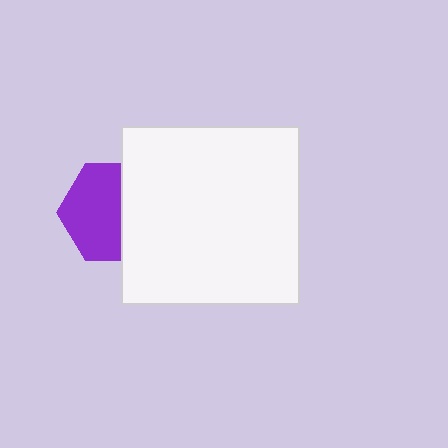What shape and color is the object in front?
The object in front is a white square.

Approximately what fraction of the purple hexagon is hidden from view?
Roughly 40% of the purple hexagon is hidden behind the white square.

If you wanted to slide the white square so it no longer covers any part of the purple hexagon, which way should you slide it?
Slide it right — that is the most direct way to separate the two shapes.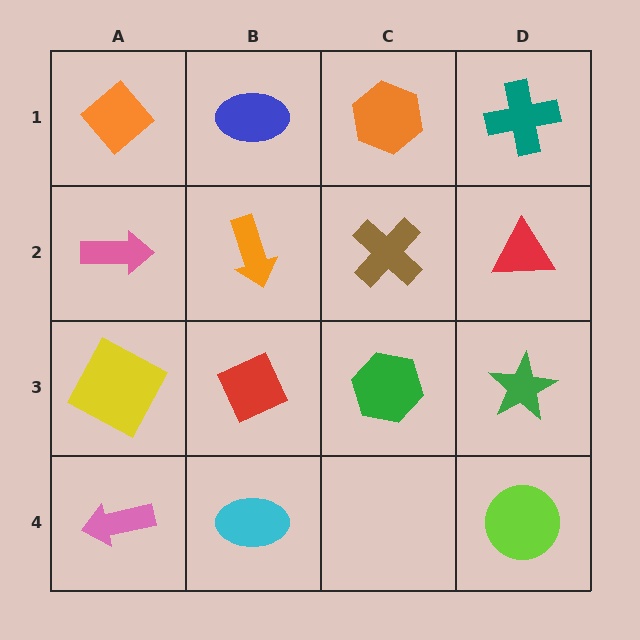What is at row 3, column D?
A green star.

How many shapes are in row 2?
4 shapes.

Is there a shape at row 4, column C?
No, that cell is empty.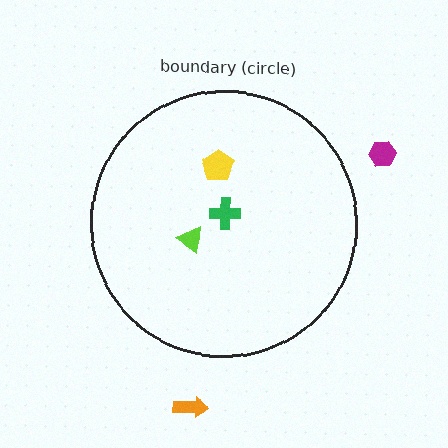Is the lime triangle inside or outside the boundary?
Inside.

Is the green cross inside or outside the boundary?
Inside.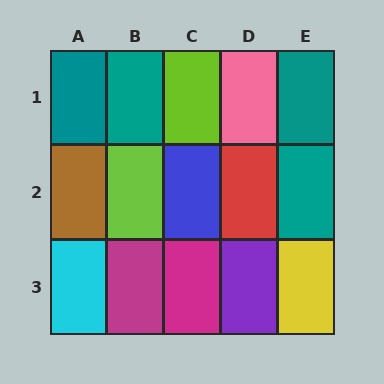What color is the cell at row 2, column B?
Lime.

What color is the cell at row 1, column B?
Teal.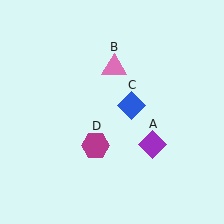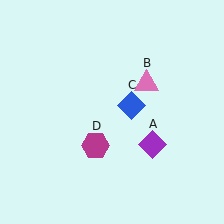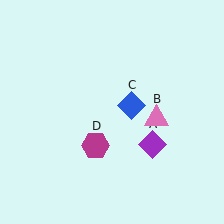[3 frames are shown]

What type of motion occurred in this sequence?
The pink triangle (object B) rotated clockwise around the center of the scene.